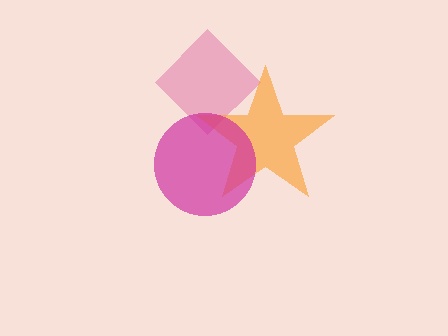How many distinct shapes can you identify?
There are 3 distinct shapes: a pink diamond, an orange star, a magenta circle.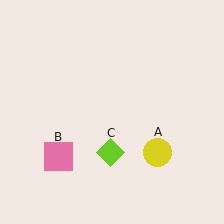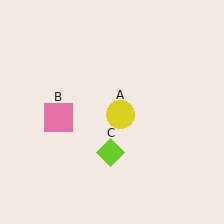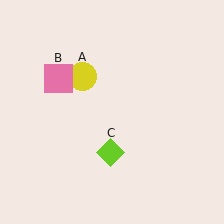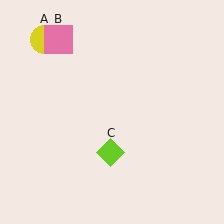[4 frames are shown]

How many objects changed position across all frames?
2 objects changed position: yellow circle (object A), pink square (object B).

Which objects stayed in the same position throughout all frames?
Lime diamond (object C) remained stationary.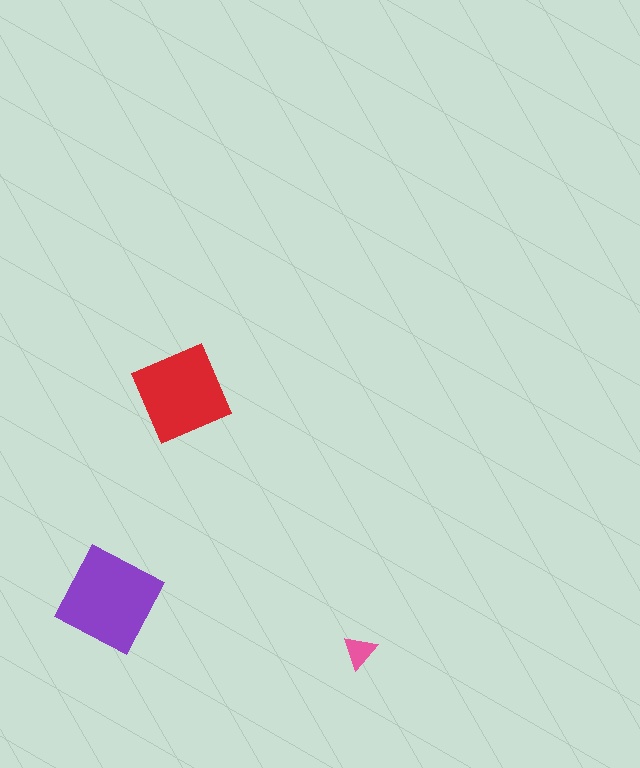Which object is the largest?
The purple square.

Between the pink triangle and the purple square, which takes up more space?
The purple square.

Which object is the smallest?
The pink triangle.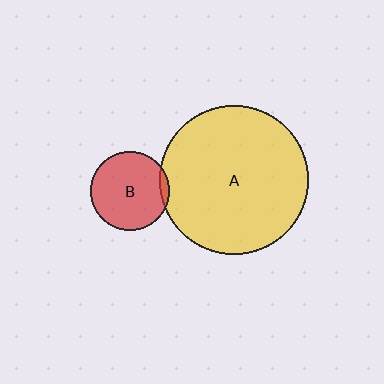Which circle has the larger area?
Circle A (yellow).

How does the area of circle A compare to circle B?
Approximately 3.5 times.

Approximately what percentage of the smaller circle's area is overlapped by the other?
Approximately 5%.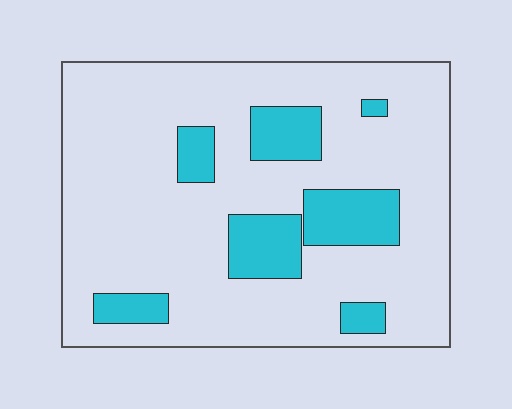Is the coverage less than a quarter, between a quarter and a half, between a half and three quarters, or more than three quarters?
Less than a quarter.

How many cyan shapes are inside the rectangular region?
7.